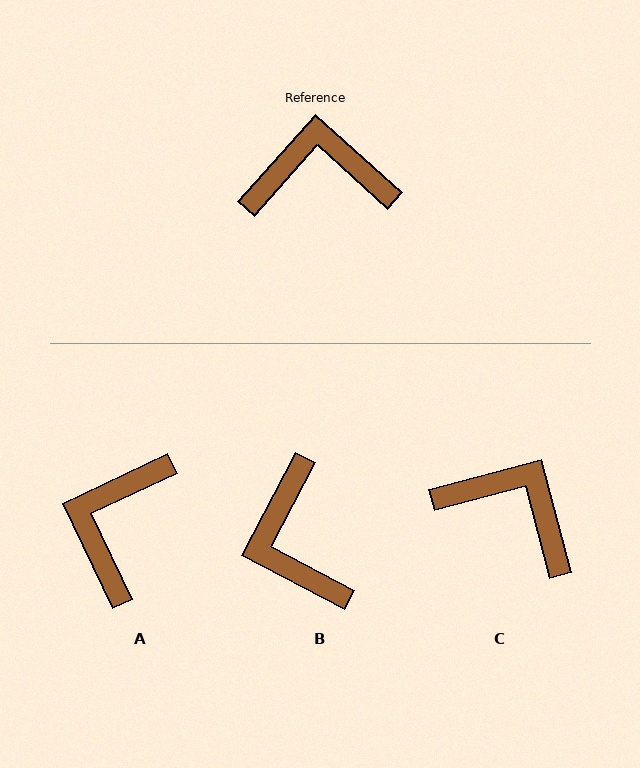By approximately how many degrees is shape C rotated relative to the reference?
Approximately 33 degrees clockwise.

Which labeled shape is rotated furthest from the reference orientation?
B, about 104 degrees away.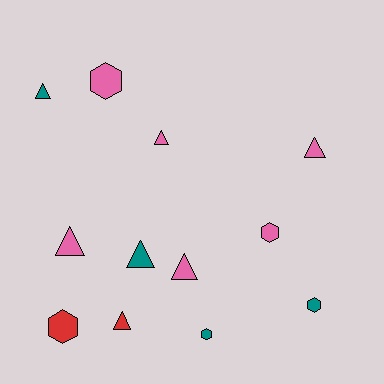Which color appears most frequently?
Pink, with 6 objects.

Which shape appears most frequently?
Triangle, with 7 objects.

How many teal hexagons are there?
There are 2 teal hexagons.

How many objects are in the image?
There are 12 objects.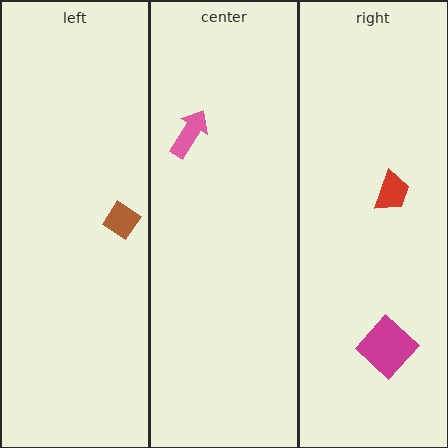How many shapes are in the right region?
2.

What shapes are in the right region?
The red trapezoid, the magenta diamond.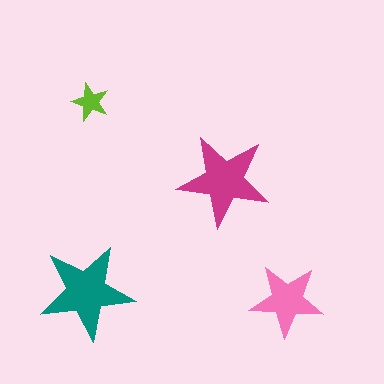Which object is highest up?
The lime star is topmost.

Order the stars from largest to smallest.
the teal one, the magenta one, the pink one, the lime one.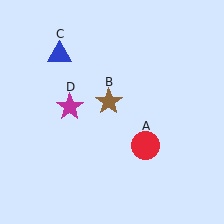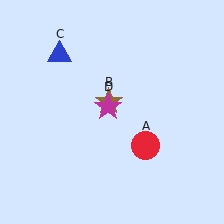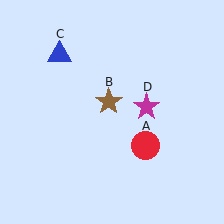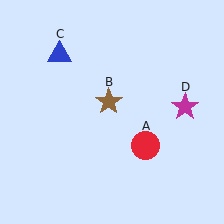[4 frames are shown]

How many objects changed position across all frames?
1 object changed position: magenta star (object D).